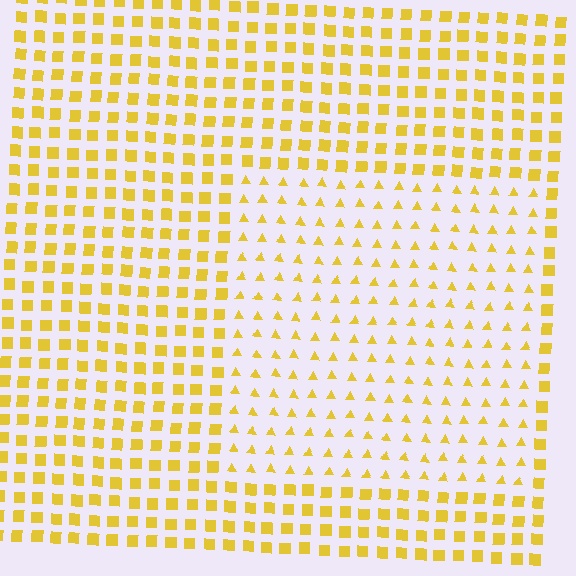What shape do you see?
I see a rectangle.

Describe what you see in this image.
The image is filled with small yellow elements arranged in a uniform grid. A rectangle-shaped region contains triangles, while the surrounding area contains squares. The boundary is defined purely by the change in element shape.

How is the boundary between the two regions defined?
The boundary is defined by a change in element shape: triangles inside vs. squares outside. All elements share the same color and spacing.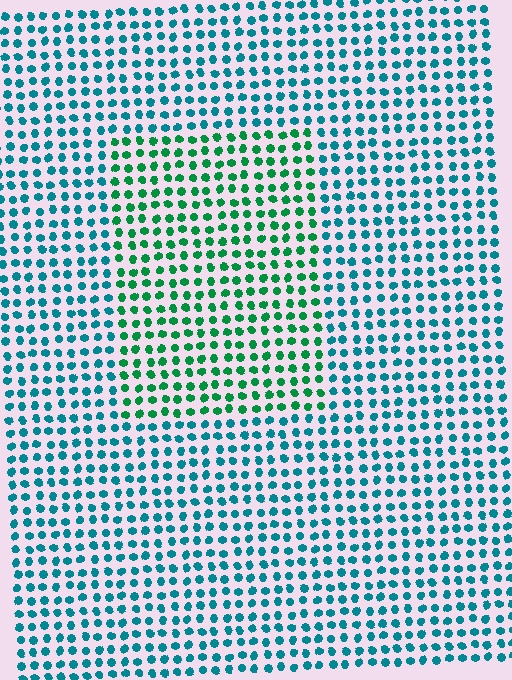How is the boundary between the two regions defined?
The boundary is defined purely by a slight shift in hue (about 40 degrees). Spacing, size, and orientation are identical on both sides.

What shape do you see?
I see a rectangle.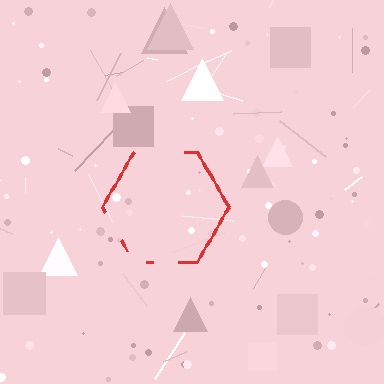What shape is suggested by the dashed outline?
The dashed outline suggests a hexagon.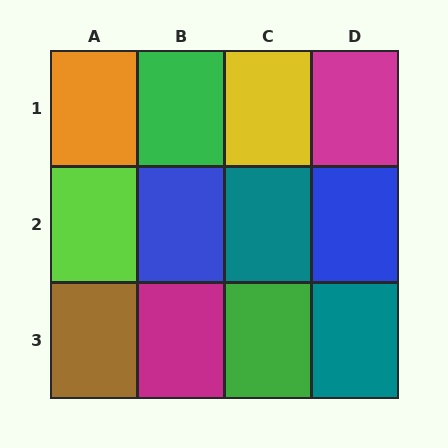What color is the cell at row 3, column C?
Green.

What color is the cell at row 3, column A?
Brown.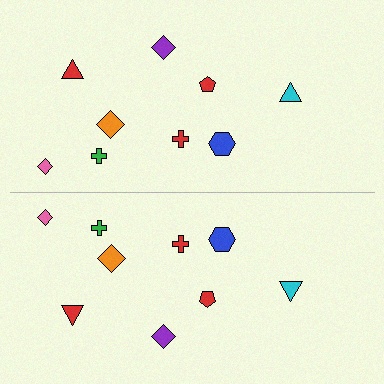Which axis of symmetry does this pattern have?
The pattern has a horizontal axis of symmetry running through the center of the image.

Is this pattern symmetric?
Yes, this pattern has bilateral (reflection) symmetry.